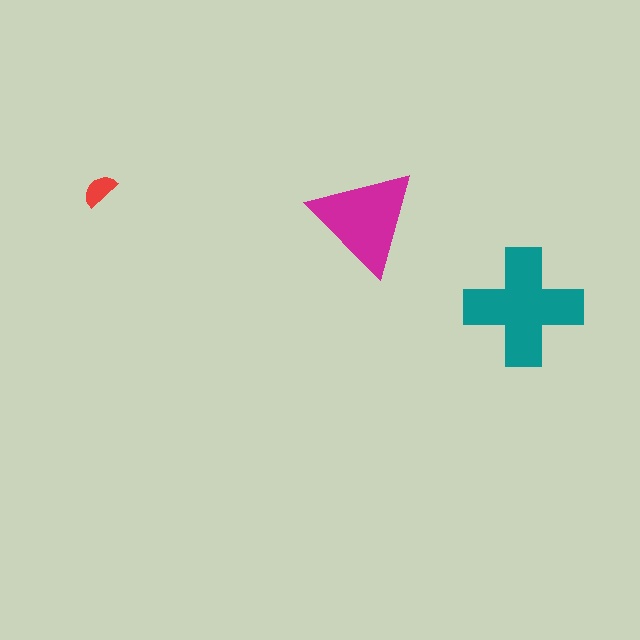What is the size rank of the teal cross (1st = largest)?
1st.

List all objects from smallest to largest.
The red semicircle, the magenta triangle, the teal cross.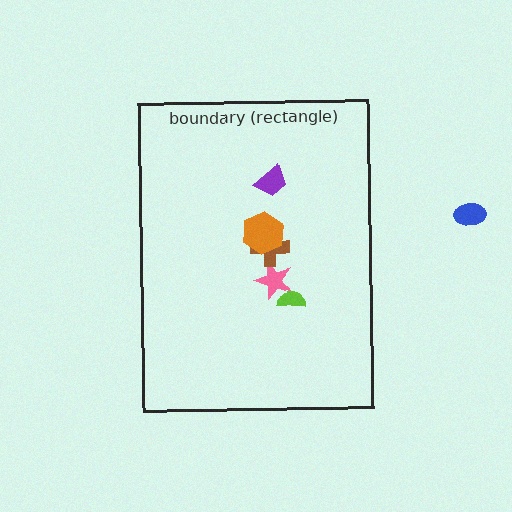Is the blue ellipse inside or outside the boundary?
Outside.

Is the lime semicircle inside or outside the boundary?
Inside.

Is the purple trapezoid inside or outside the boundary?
Inside.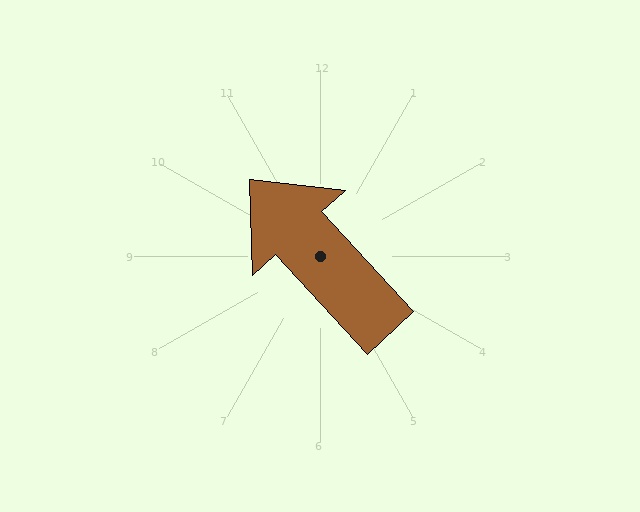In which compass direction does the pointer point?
Northwest.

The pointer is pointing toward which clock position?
Roughly 11 o'clock.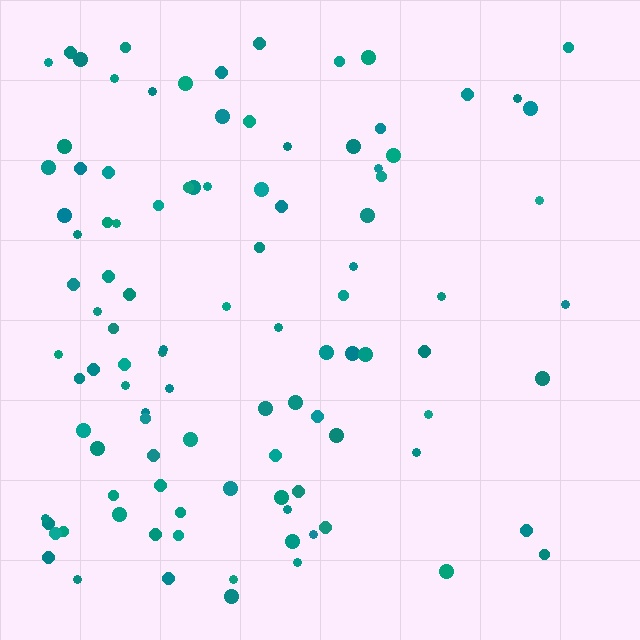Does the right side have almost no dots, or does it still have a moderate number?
Still a moderate number, just noticeably fewer than the left.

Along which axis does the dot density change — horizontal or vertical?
Horizontal.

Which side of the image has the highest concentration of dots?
The left.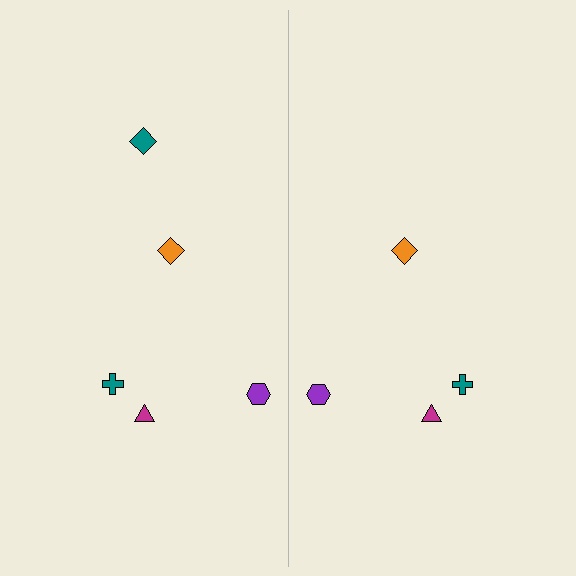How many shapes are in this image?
There are 9 shapes in this image.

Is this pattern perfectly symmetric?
No, the pattern is not perfectly symmetric. A teal diamond is missing from the right side.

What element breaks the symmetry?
A teal diamond is missing from the right side.